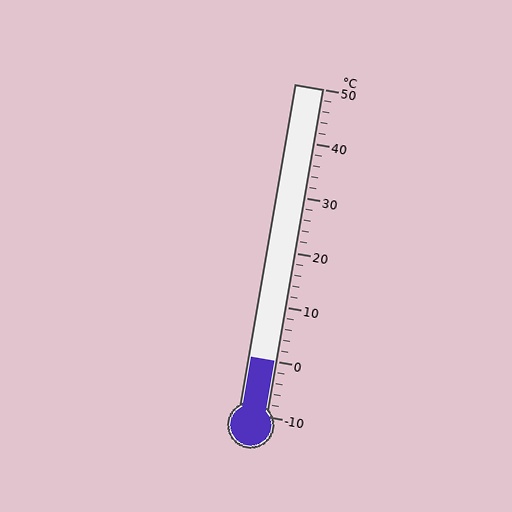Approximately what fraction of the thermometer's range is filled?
The thermometer is filled to approximately 15% of its range.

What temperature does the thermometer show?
The thermometer shows approximately 0°C.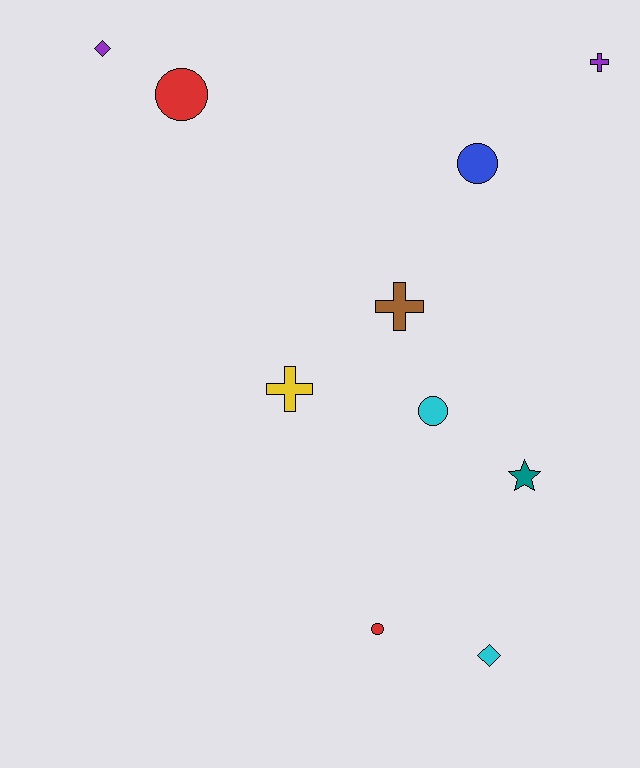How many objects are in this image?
There are 10 objects.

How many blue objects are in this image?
There is 1 blue object.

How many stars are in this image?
There is 1 star.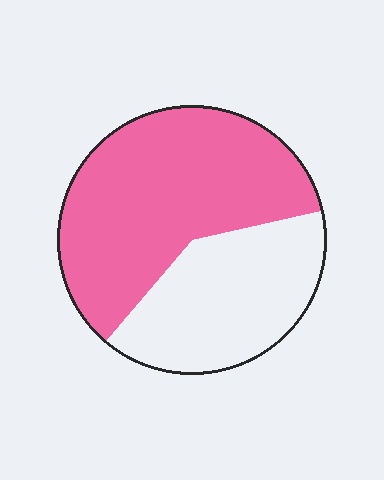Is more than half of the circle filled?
Yes.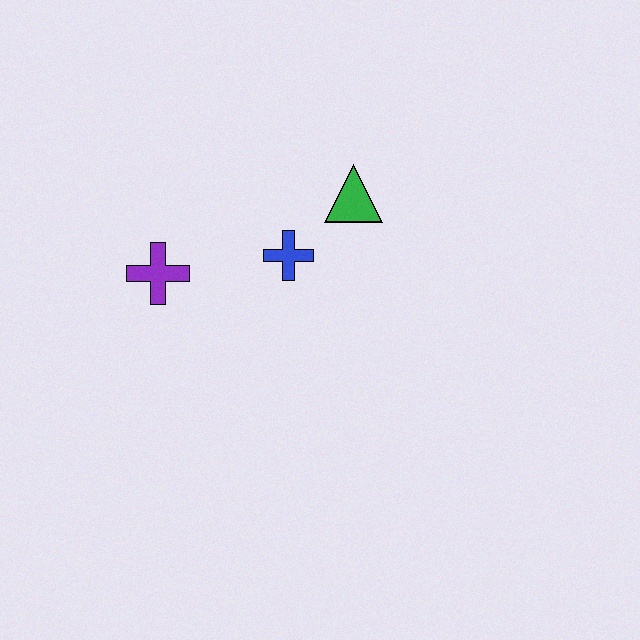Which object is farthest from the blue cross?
The purple cross is farthest from the blue cross.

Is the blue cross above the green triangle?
No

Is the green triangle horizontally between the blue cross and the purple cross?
No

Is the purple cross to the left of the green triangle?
Yes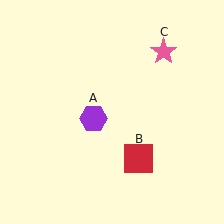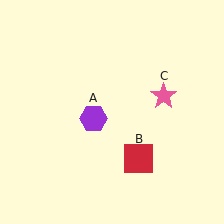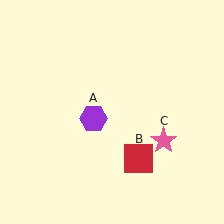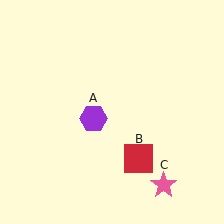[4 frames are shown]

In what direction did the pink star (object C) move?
The pink star (object C) moved down.